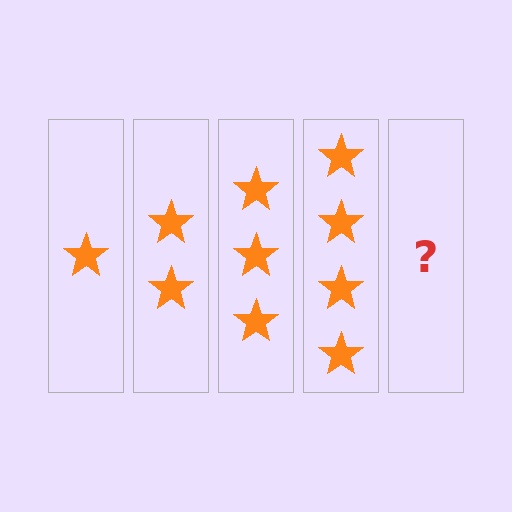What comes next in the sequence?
The next element should be 5 stars.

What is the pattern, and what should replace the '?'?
The pattern is that each step adds one more star. The '?' should be 5 stars.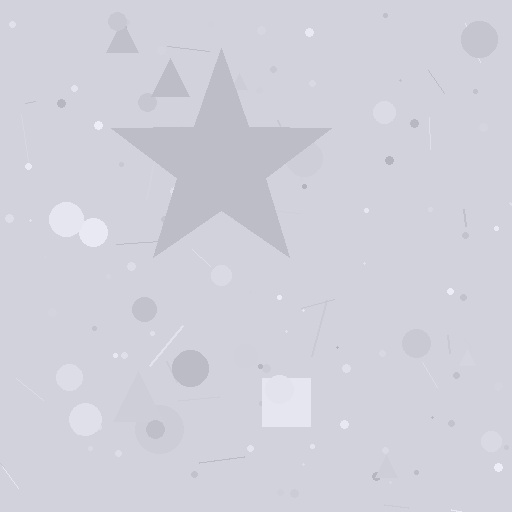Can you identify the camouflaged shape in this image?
The camouflaged shape is a star.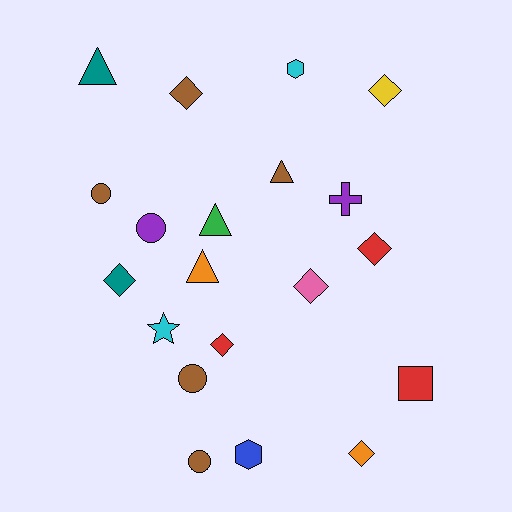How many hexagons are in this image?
There are 2 hexagons.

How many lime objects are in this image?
There are no lime objects.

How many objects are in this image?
There are 20 objects.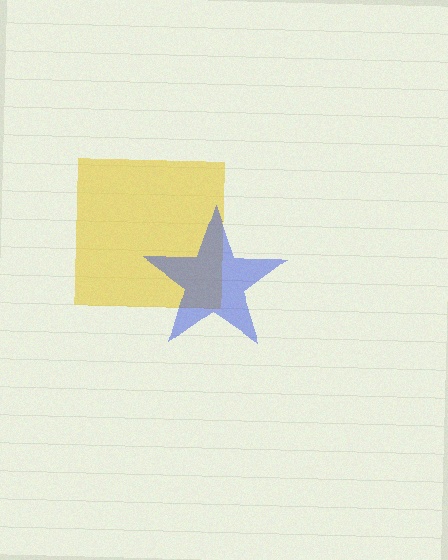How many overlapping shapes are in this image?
There are 2 overlapping shapes in the image.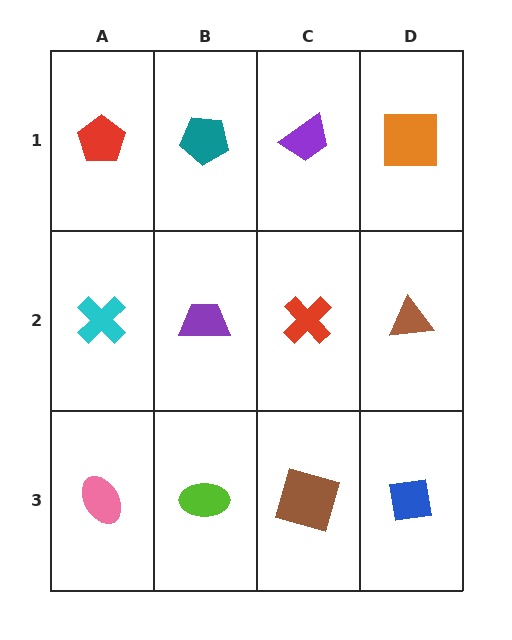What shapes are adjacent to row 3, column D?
A brown triangle (row 2, column D), a brown square (row 3, column C).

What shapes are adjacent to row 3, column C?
A red cross (row 2, column C), a lime ellipse (row 3, column B), a blue square (row 3, column D).